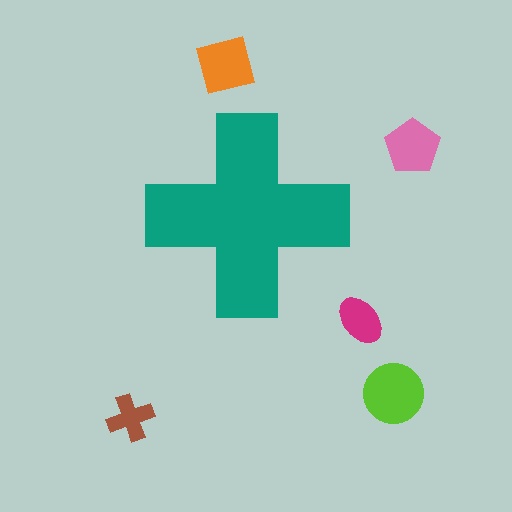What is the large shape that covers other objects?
A teal cross.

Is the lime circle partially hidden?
No, the lime circle is fully visible.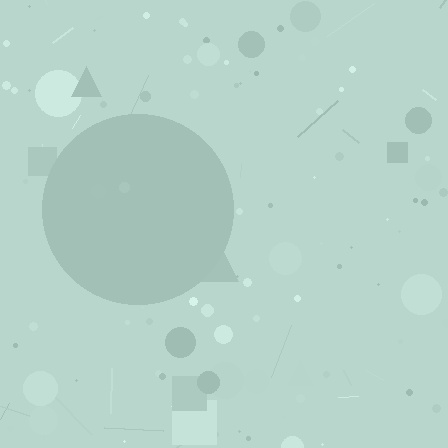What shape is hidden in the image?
A circle is hidden in the image.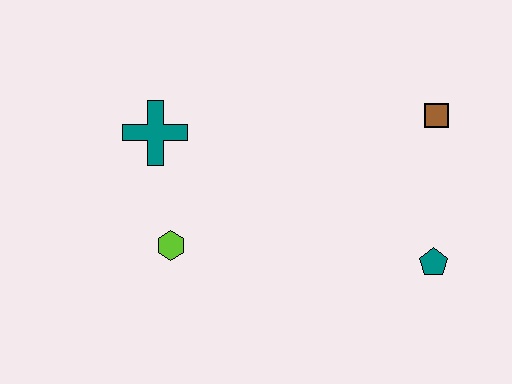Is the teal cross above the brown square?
No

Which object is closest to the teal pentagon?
The brown square is closest to the teal pentagon.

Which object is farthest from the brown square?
The lime hexagon is farthest from the brown square.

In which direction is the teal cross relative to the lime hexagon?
The teal cross is above the lime hexagon.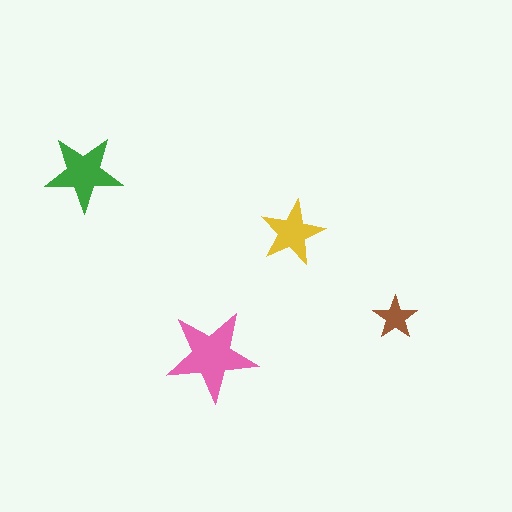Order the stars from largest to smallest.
the pink one, the green one, the yellow one, the brown one.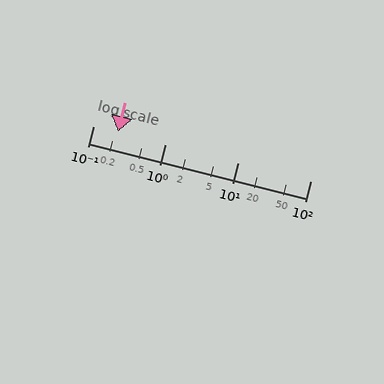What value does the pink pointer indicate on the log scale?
The pointer indicates approximately 0.22.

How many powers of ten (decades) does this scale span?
The scale spans 3 decades, from 0.1 to 100.